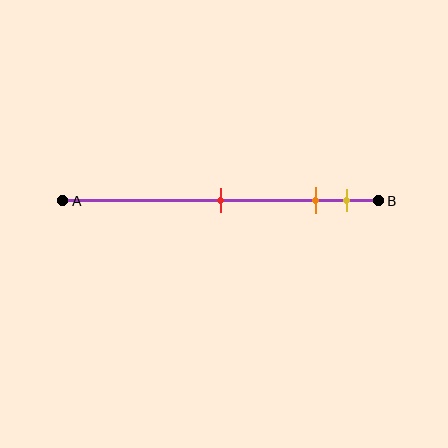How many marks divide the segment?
There are 3 marks dividing the segment.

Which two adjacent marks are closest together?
The orange and yellow marks are the closest adjacent pair.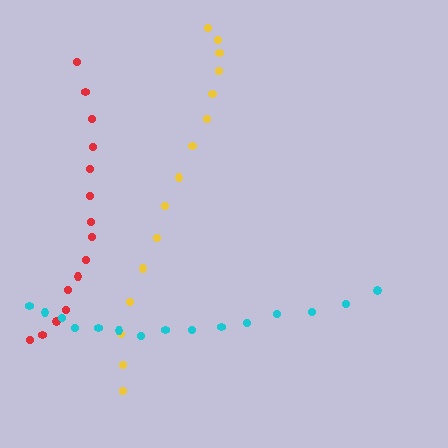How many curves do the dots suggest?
There are 3 distinct paths.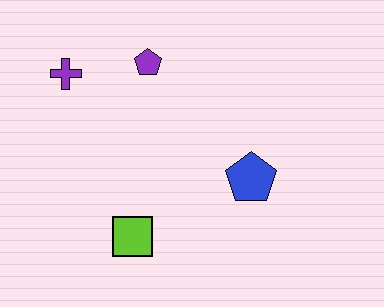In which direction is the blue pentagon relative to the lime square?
The blue pentagon is to the right of the lime square.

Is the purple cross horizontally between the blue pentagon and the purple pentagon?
No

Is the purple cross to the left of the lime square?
Yes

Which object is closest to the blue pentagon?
The lime square is closest to the blue pentagon.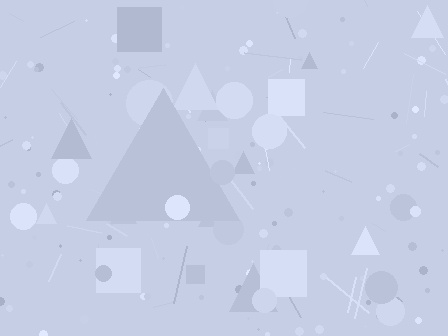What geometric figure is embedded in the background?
A triangle is embedded in the background.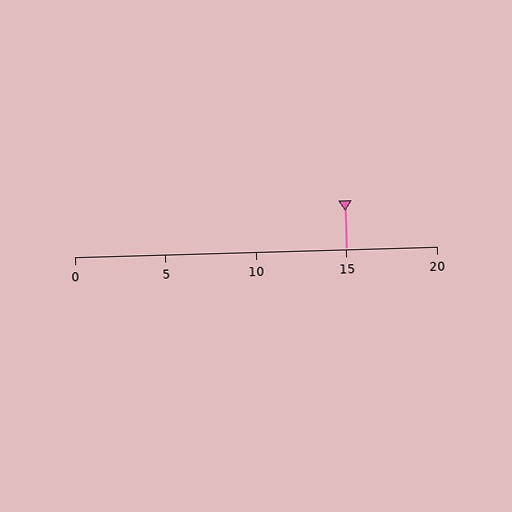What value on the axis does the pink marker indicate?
The marker indicates approximately 15.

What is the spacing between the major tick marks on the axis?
The major ticks are spaced 5 apart.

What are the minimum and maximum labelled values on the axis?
The axis runs from 0 to 20.